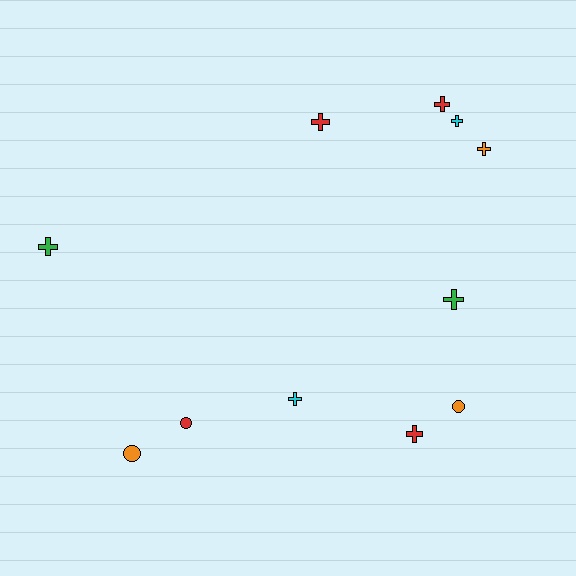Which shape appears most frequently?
Cross, with 8 objects.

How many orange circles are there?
There are 2 orange circles.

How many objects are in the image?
There are 11 objects.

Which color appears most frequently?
Red, with 4 objects.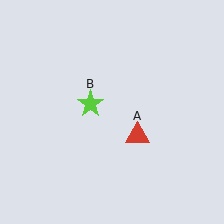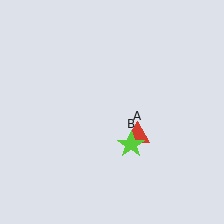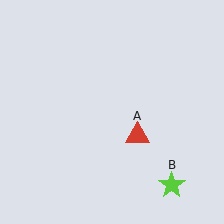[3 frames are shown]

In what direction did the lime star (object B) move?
The lime star (object B) moved down and to the right.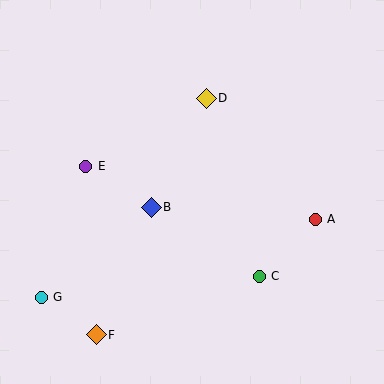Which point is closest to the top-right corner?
Point D is closest to the top-right corner.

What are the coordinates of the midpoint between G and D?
The midpoint between G and D is at (124, 198).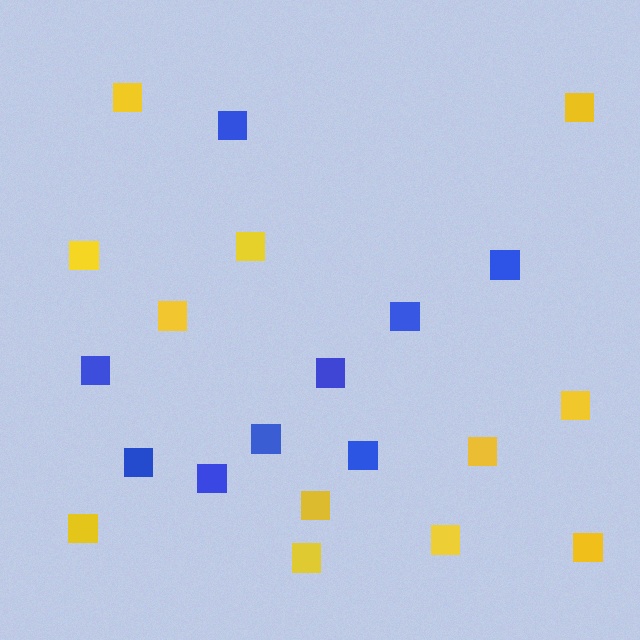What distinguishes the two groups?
There are 2 groups: one group of yellow squares (12) and one group of blue squares (9).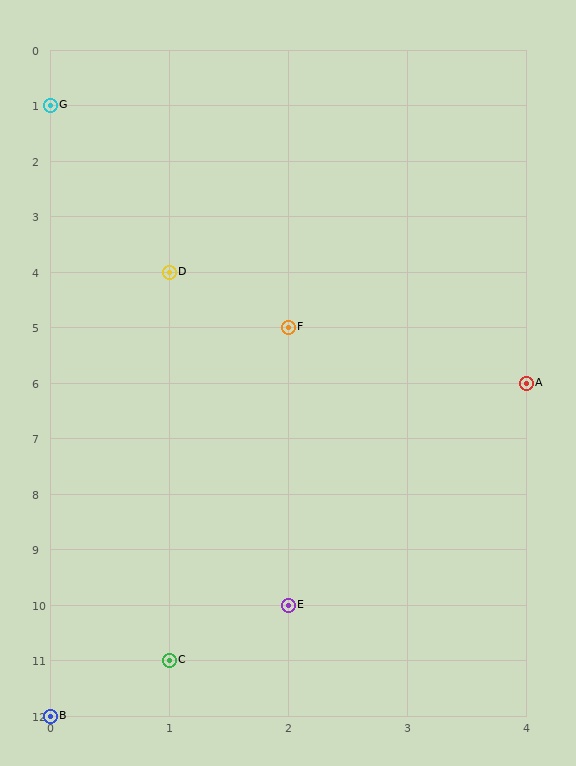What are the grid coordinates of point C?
Point C is at grid coordinates (1, 11).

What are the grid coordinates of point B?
Point B is at grid coordinates (0, 12).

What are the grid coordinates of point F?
Point F is at grid coordinates (2, 5).